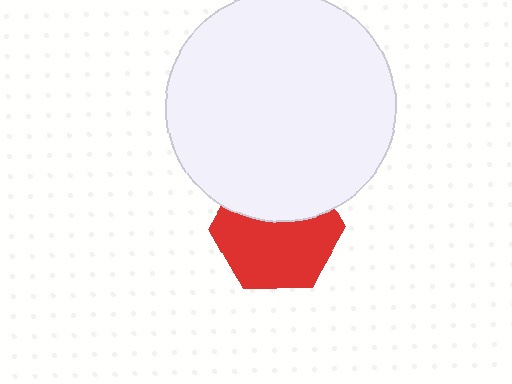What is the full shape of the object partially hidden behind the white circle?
The partially hidden object is a red hexagon.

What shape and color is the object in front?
The object in front is a white circle.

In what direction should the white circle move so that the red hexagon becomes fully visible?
The white circle should move up. That is the shortest direction to clear the overlap and leave the red hexagon fully visible.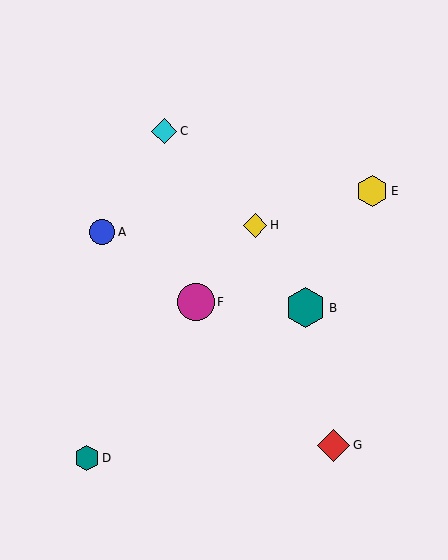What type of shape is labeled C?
Shape C is a cyan diamond.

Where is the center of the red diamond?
The center of the red diamond is at (333, 445).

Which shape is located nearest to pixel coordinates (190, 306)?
The magenta circle (labeled F) at (196, 302) is nearest to that location.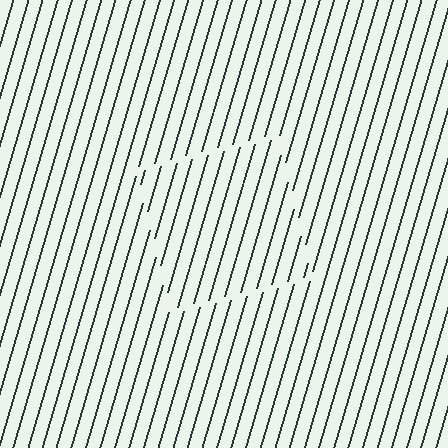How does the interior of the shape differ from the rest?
The interior of the shape contains the same grating, shifted by half a period — the contour is defined by the phase discontinuity where line-ends from the inner and outer gratings abut.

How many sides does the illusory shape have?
4 sides — the line-ends trace a square.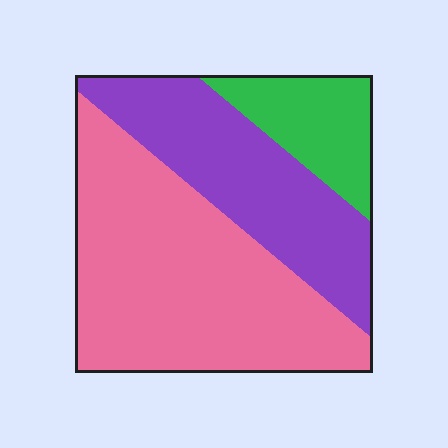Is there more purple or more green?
Purple.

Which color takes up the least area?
Green, at roughly 15%.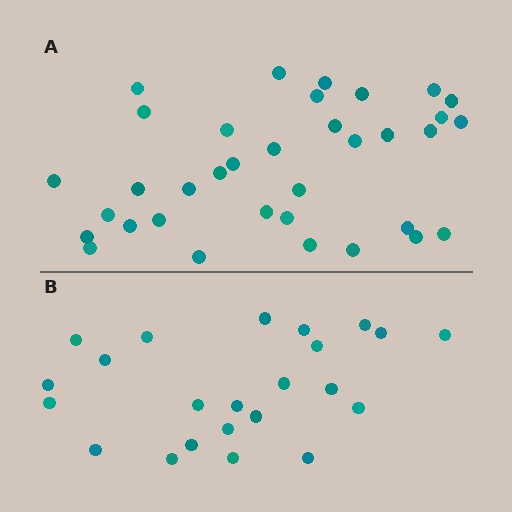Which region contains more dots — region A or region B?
Region A (the top region) has more dots.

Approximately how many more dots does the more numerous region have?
Region A has roughly 12 or so more dots than region B.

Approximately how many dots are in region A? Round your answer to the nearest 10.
About 40 dots. (The exact count is 35, which rounds to 40.)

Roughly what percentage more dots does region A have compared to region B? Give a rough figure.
About 50% more.